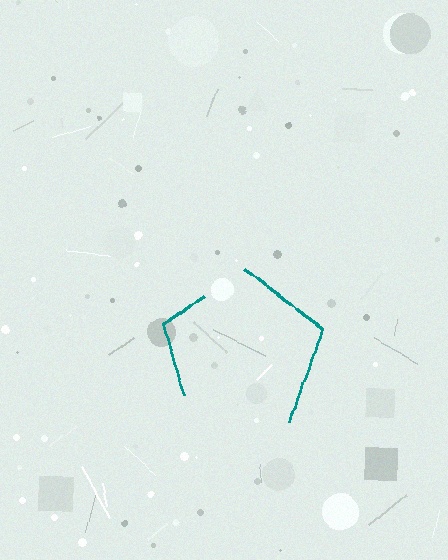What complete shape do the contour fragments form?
The contour fragments form a pentagon.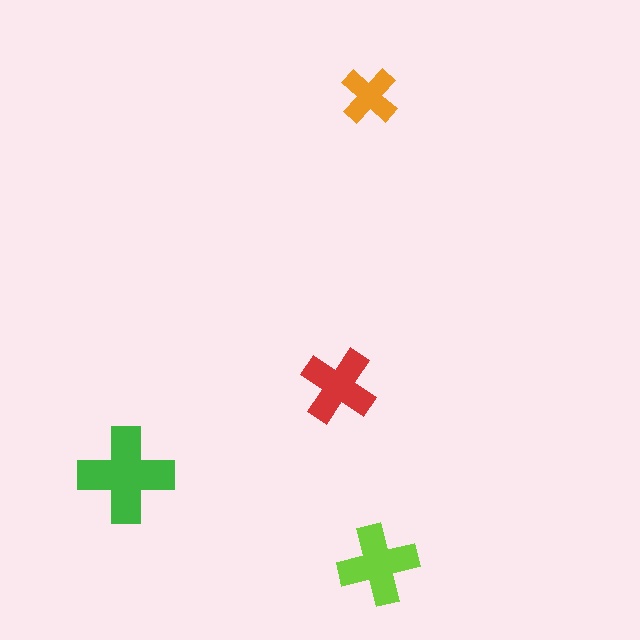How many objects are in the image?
There are 4 objects in the image.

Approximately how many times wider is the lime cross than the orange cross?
About 1.5 times wider.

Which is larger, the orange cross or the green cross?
The green one.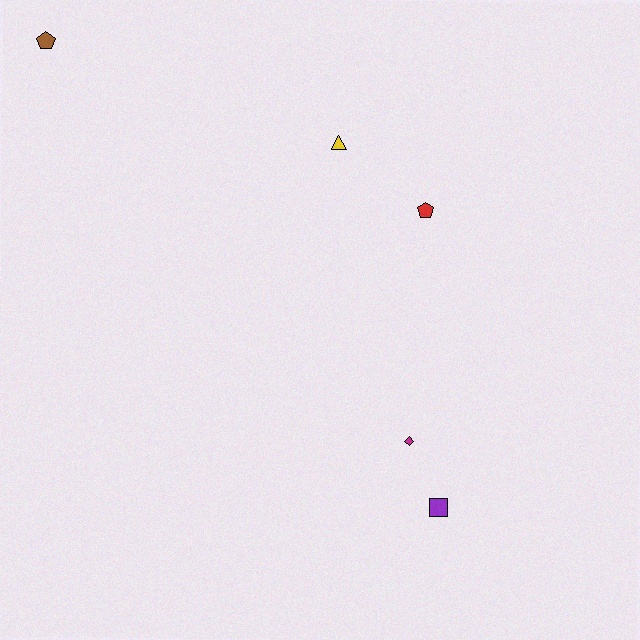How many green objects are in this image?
There are no green objects.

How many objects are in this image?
There are 5 objects.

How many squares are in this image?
There is 1 square.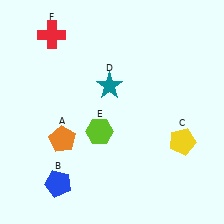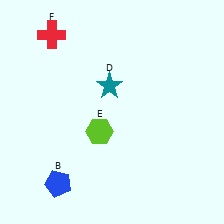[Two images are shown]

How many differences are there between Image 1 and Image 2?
There are 2 differences between the two images.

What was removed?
The yellow pentagon (C), the orange pentagon (A) were removed in Image 2.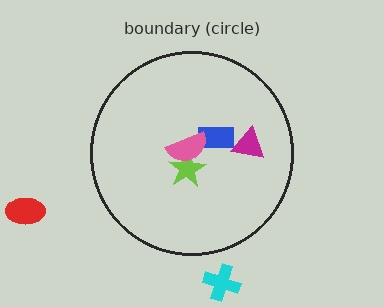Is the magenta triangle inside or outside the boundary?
Inside.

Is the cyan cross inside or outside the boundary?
Outside.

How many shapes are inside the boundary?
4 inside, 2 outside.